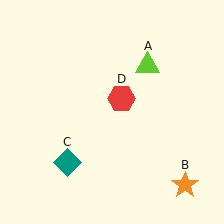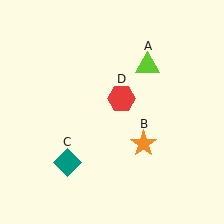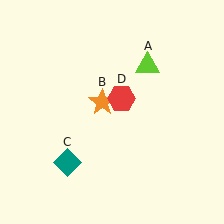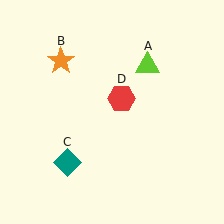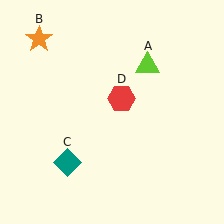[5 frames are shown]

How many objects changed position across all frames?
1 object changed position: orange star (object B).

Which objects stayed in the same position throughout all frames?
Lime triangle (object A) and teal diamond (object C) and red hexagon (object D) remained stationary.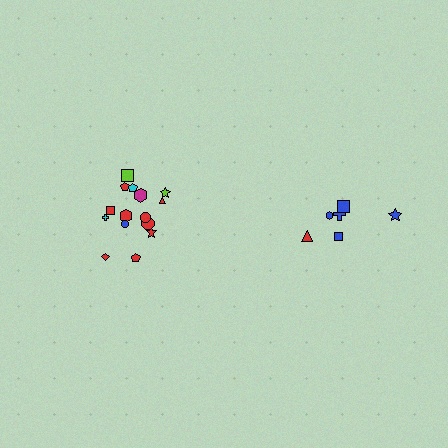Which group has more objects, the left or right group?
The left group.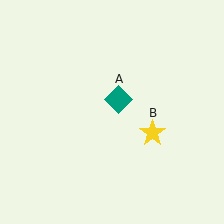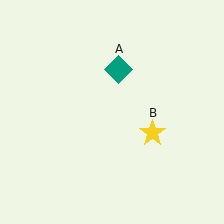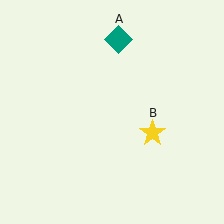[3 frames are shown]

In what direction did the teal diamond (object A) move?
The teal diamond (object A) moved up.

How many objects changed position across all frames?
1 object changed position: teal diamond (object A).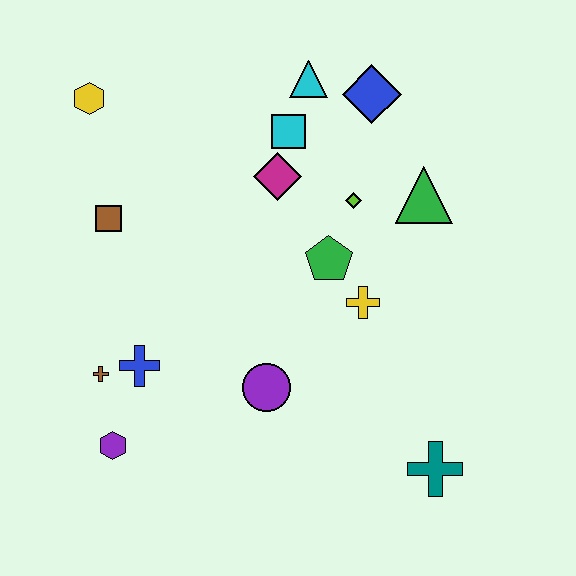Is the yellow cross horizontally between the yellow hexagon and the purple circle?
No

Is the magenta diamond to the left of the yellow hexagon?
No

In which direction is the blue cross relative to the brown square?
The blue cross is below the brown square.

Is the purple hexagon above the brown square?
No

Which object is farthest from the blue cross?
The blue diamond is farthest from the blue cross.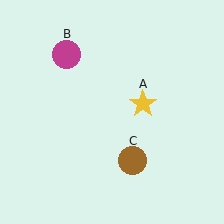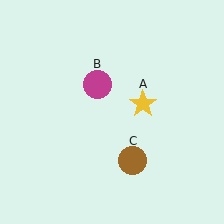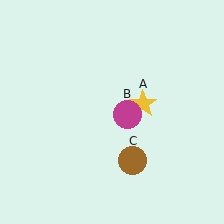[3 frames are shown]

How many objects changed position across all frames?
1 object changed position: magenta circle (object B).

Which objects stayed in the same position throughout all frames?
Yellow star (object A) and brown circle (object C) remained stationary.